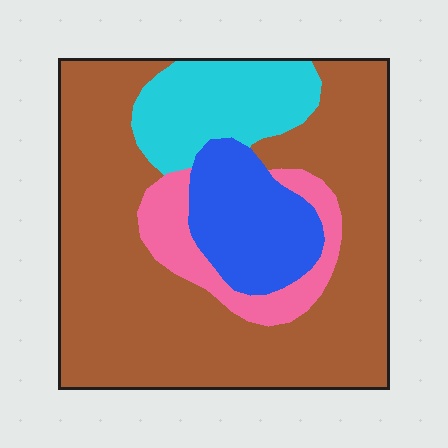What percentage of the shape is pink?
Pink takes up less than a quarter of the shape.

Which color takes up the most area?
Brown, at roughly 60%.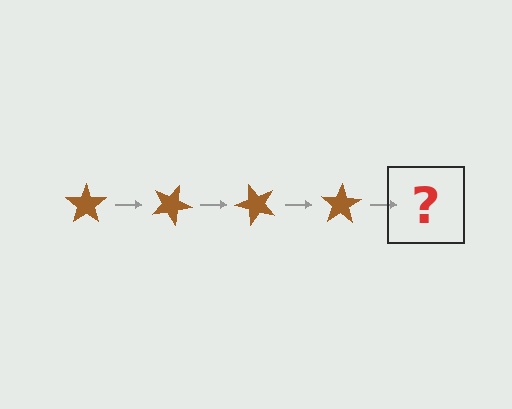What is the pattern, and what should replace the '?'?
The pattern is that the star rotates 25 degrees each step. The '?' should be a brown star rotated 100 degrees.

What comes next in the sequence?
The next element should be a brown star rotated 100 degrees.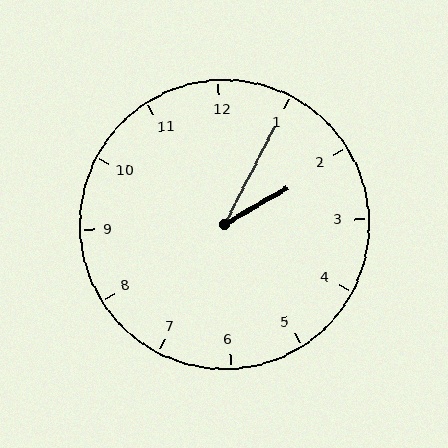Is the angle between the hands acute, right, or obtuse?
It is acute.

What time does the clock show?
2:05.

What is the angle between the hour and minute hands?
Approximately 32 degrees.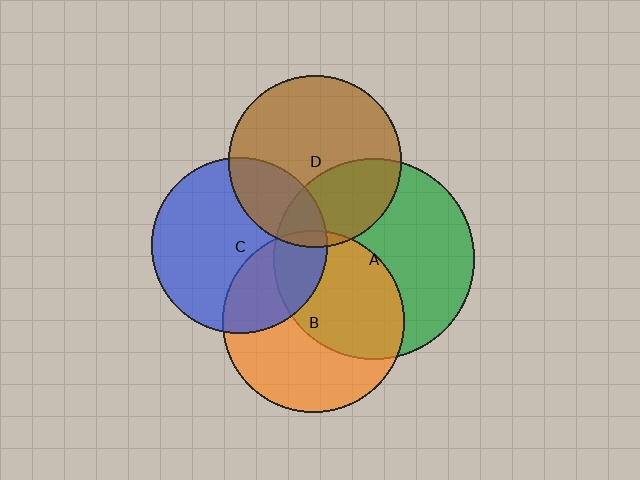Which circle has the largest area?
Circle A (green).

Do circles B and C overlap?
Yes.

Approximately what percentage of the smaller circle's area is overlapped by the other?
Approximately 30%.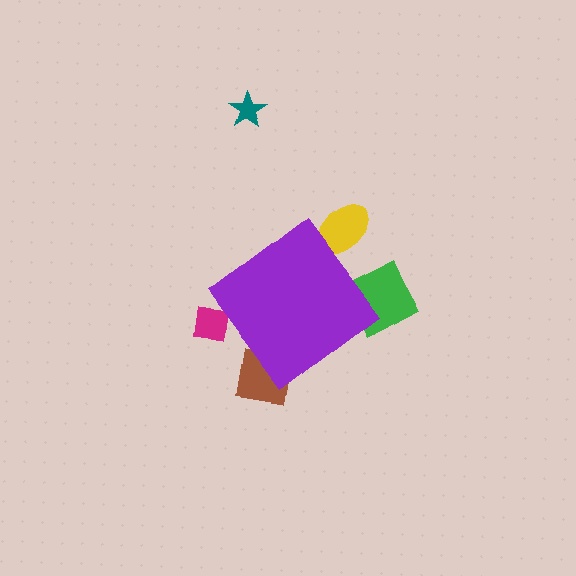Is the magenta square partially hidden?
Yes, the magenta square is partially hidden behind the purple diamond.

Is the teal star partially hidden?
No, the teal star is fully visible.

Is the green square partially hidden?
Yes, the green square is partially hidden behind the purple diamond.